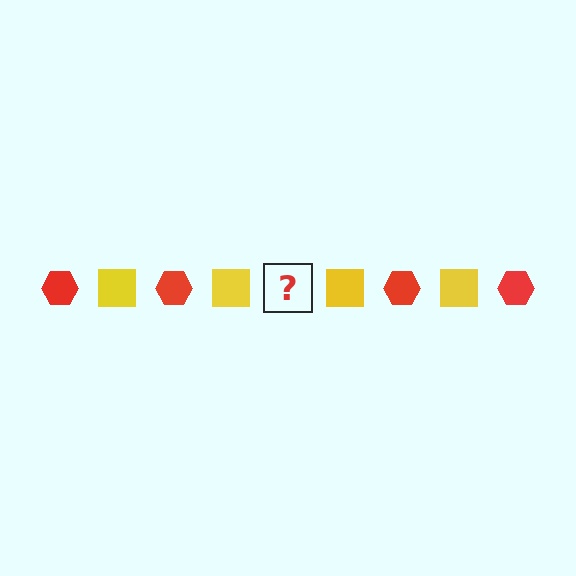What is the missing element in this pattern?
The missing element is a red hexagon.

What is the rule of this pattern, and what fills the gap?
The rule is that the pattern alternates between red hexagon and yellow square. The gap should be filled with a red hexagon.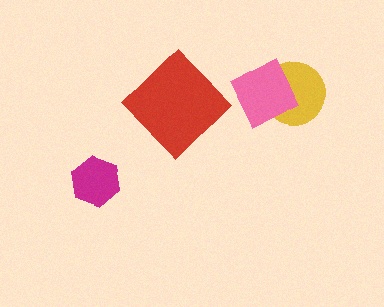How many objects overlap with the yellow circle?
1 object overlaps with the yellow circle.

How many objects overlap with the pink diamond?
1 object overlaps with the pink diamond.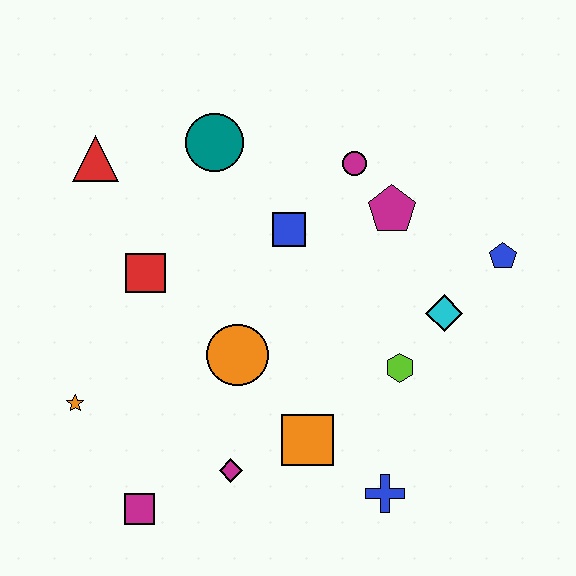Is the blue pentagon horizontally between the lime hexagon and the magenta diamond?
No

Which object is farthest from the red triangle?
The blue cross is farthest from the red triangle.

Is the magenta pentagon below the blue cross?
No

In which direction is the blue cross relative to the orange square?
The blue cross is to the right of the orange square.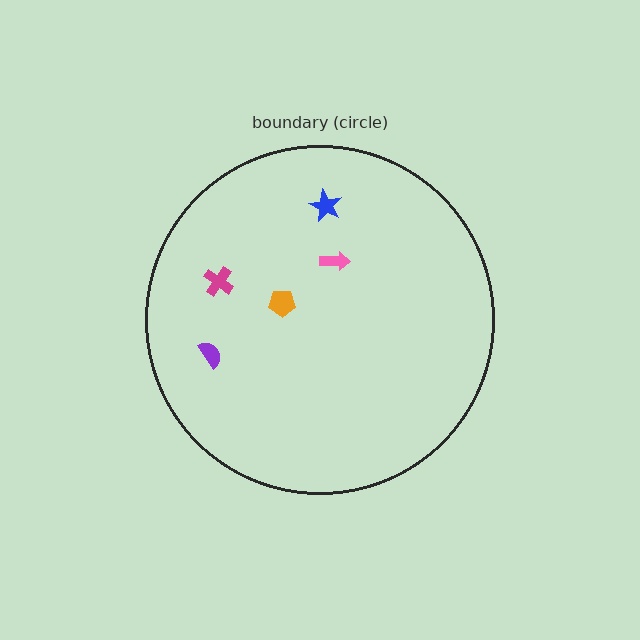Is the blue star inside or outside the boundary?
Inside.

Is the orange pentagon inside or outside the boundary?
Inside.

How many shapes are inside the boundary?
5 inside, 0 outside.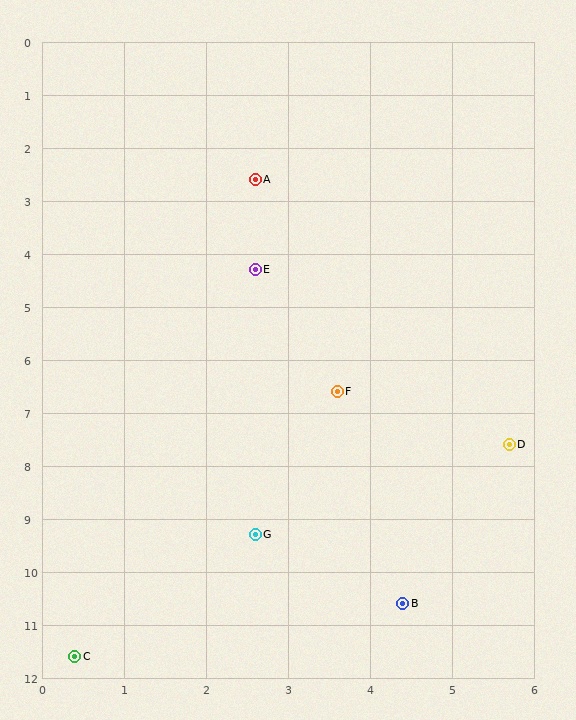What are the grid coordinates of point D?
Point D is at approximately (5.7, 7.6).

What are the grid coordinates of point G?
Point G is at approximately (2.6, 9.3).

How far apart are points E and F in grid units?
Points E and F are about 2.5 grid units apart.